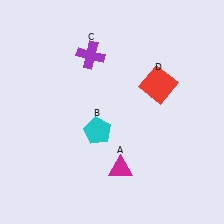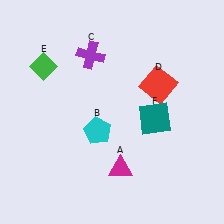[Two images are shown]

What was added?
A green diamond (E), a teal square (F) were added in Image 2.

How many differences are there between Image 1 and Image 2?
There are 2 differences between the two images.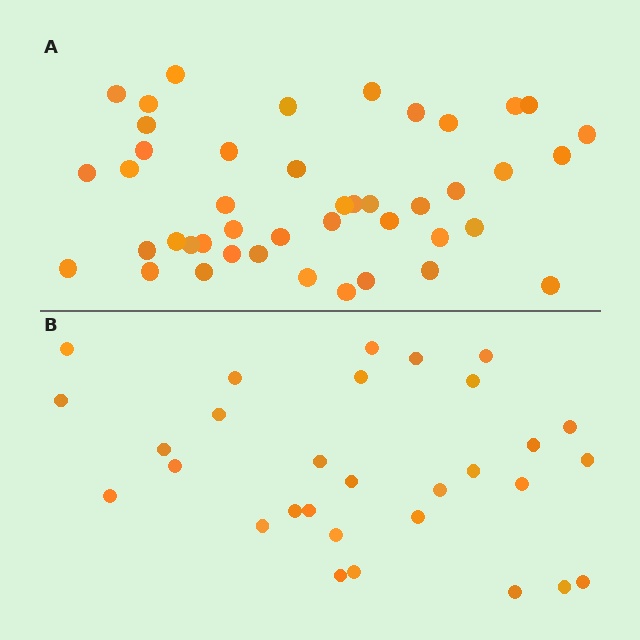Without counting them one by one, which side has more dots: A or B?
Region A (the top region) has more dots.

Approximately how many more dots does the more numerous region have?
Region A has approximately 15 more dots than region B.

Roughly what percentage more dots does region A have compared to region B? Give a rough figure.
About 45% more.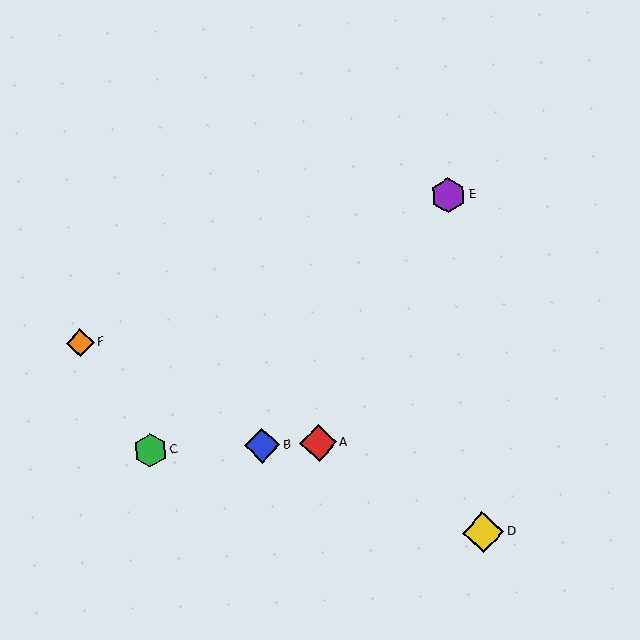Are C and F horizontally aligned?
No, C is at y≈450 and F is at y≈343.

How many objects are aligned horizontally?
3 objects (A, B, C) are aligned horizontally.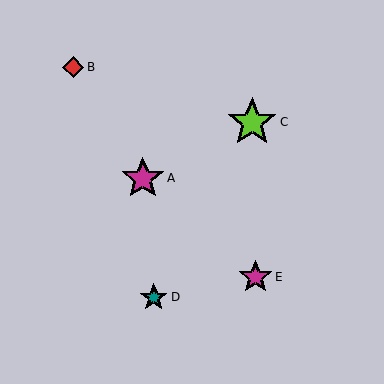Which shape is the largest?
The lime star (labeled C) is the largest.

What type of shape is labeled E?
Shape E is a magenta star.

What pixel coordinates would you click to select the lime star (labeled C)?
Click at (252, 122) to select the lime star C.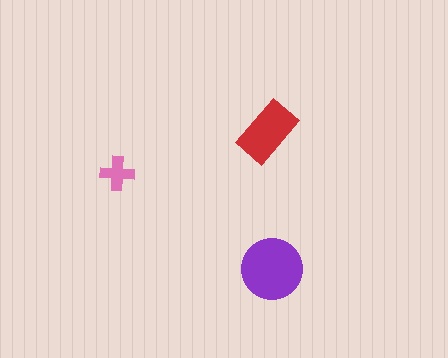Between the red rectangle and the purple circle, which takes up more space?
The purple circle.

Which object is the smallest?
The pink cross.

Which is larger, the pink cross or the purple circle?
The purple circle.